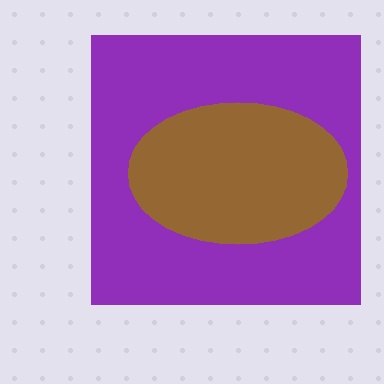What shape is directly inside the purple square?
The brown ellipse.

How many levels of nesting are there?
2.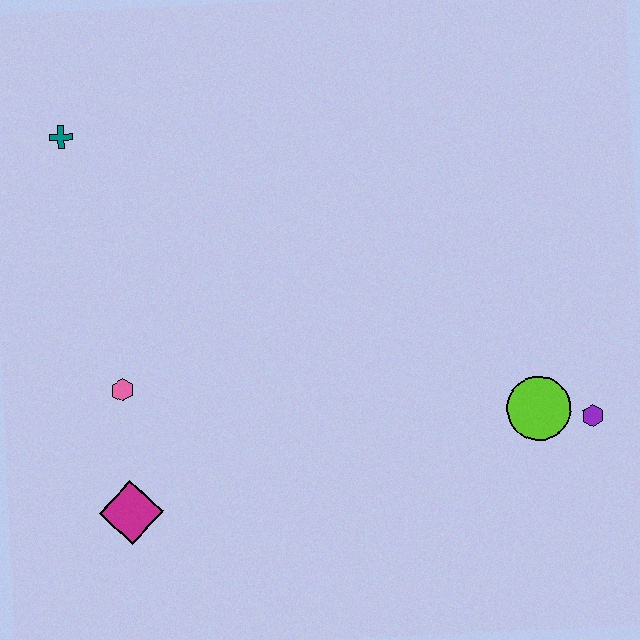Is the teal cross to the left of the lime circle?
Yes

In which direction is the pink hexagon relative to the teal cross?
The pink hexagon is below the teal cross.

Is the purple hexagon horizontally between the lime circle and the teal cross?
No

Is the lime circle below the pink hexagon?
Yes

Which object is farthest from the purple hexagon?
The teal cross is farthest from the purple hexagon.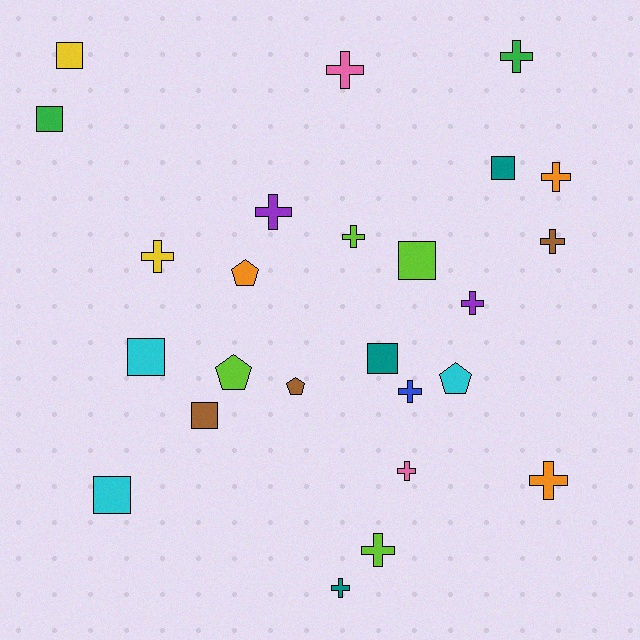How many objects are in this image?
There are 25 objects.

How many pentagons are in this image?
There are 4 pentagons.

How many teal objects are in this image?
There are 3 teal objects.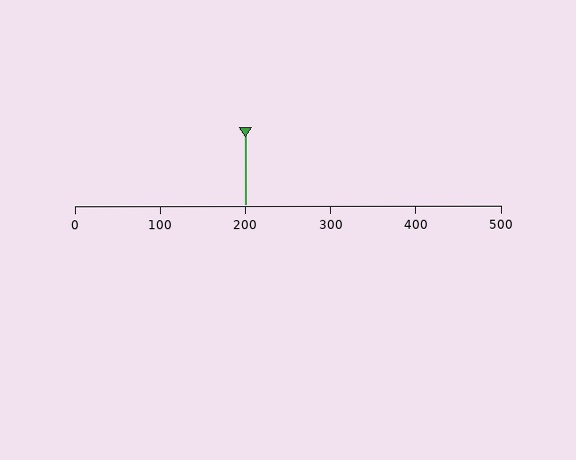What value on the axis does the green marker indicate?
The marker indicates approximately 200.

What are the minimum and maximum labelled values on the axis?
The axis runs from 0 to 500.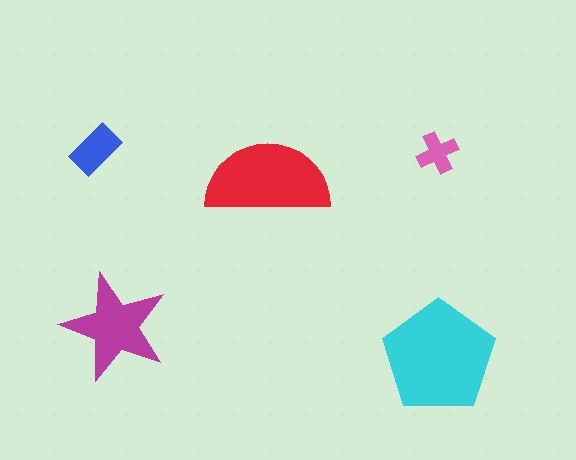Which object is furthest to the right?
The cyan pentagon is rightmost.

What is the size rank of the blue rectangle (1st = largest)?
4th.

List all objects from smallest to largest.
The pink cross, the blue rectangle, the magenta star, the red semicircle, the cyan pentagon.